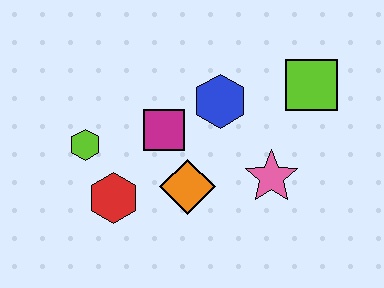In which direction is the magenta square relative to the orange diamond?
The magenta square is above the orange diamond.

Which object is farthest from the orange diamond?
The lime square is farthest from the orange diamond.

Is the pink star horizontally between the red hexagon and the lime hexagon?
No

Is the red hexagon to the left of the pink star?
Yes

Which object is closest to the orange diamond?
The magenta square is closest to the orange diamond.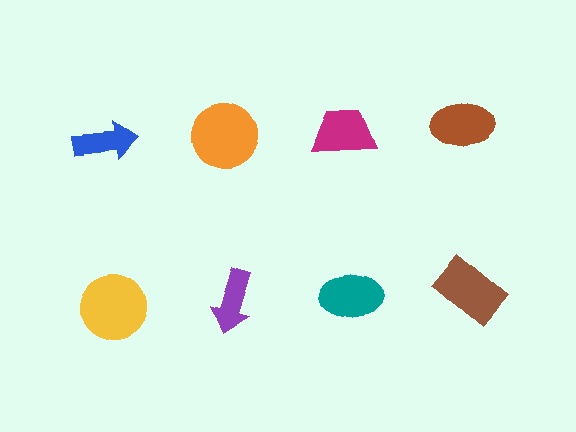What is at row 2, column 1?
A yellow circle.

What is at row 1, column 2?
An orange circle.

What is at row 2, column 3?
A teal ellipse.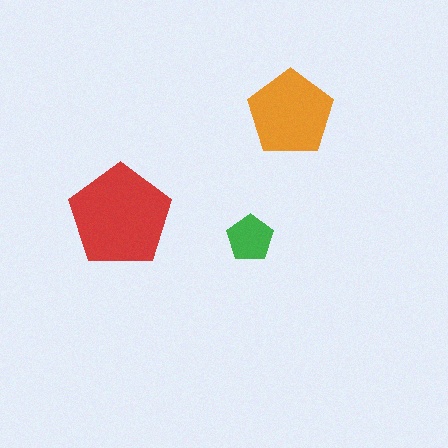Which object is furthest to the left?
The red pentagon is leftmost.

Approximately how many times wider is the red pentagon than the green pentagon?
About 2 times wider.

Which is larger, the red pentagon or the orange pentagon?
The red one.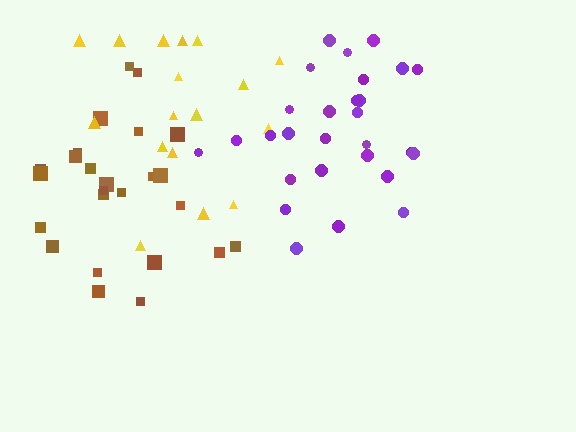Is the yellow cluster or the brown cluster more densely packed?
Brown.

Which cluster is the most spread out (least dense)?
Yellow.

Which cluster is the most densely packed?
Brown.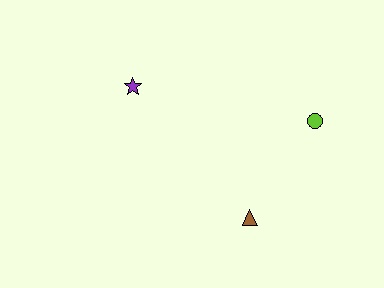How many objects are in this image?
There are 3 objects.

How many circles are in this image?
There is 1 circle.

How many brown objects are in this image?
There is 1 brown object.